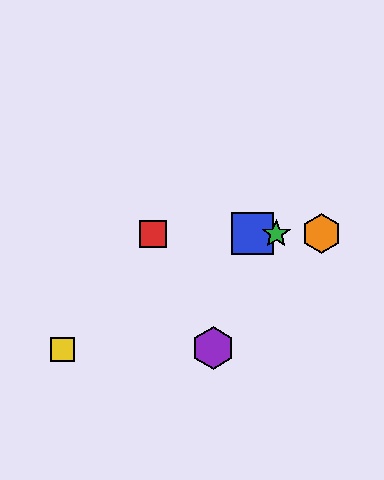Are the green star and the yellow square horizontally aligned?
No, the green star is at y≈234 and the yellow square is at y≈349.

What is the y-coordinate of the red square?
The red square is at y≈234.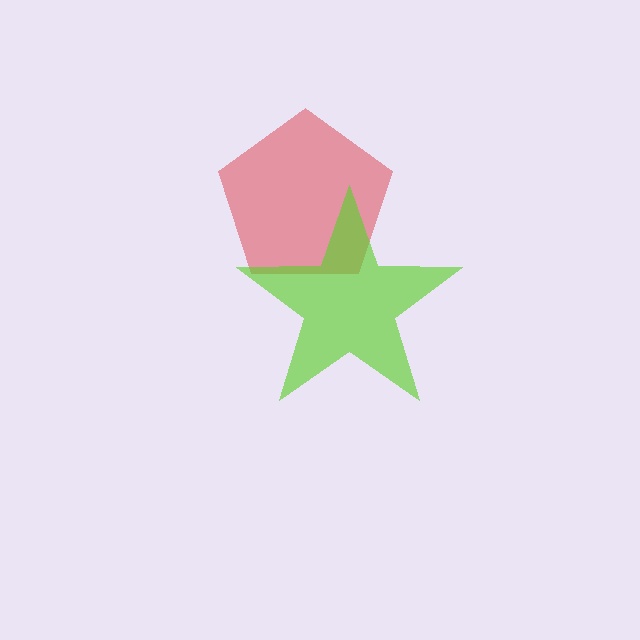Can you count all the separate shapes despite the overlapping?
Yes, there are 2 separate shapes.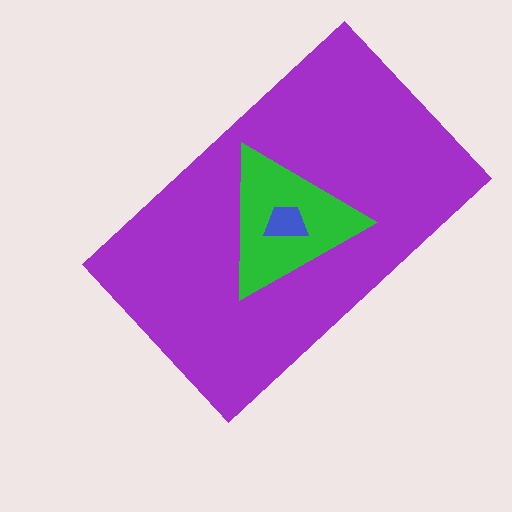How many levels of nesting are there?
3.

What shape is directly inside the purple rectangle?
The green triangle.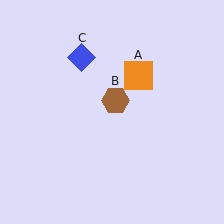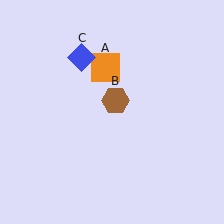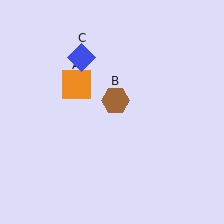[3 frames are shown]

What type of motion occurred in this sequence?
The orange square (object A) rotated counterclockwise around the center of the scene.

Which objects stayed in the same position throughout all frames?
Brown hexagon (object B) and blue diamond (object C) remained stationary.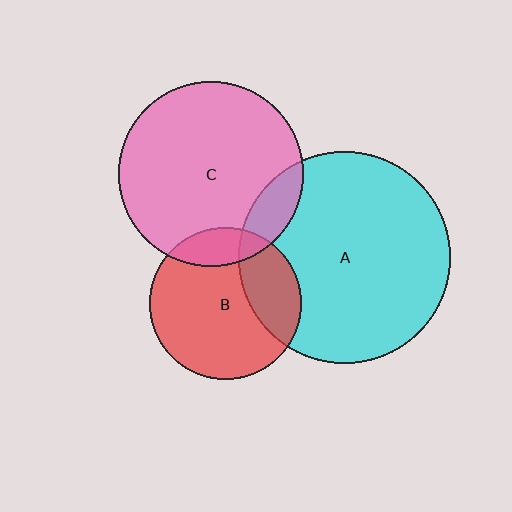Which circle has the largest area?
Circle A (cyan).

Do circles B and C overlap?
Yes.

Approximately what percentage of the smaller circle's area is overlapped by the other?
Approximately 15%.